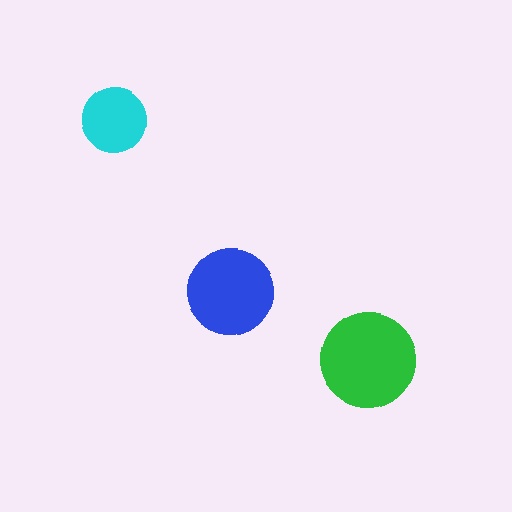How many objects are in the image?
There are 3 objects in the image.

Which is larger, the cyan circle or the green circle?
The green one.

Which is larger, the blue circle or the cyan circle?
The blue one.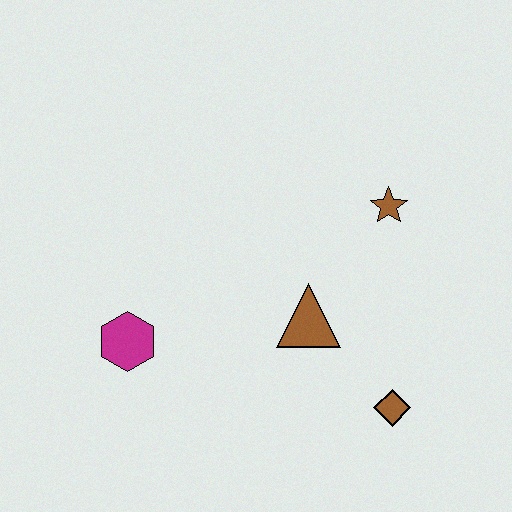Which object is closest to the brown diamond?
The brown triangle is closest to the brown diamond.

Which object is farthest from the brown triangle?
The magenta hexagon is farthest from the brown triangle.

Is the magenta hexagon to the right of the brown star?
No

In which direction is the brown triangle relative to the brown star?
The brown triangle is below the brown star.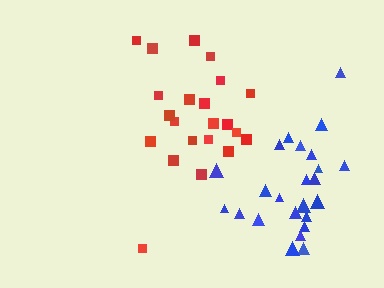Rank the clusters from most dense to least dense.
blue, red.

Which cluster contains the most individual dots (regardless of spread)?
Blue (24).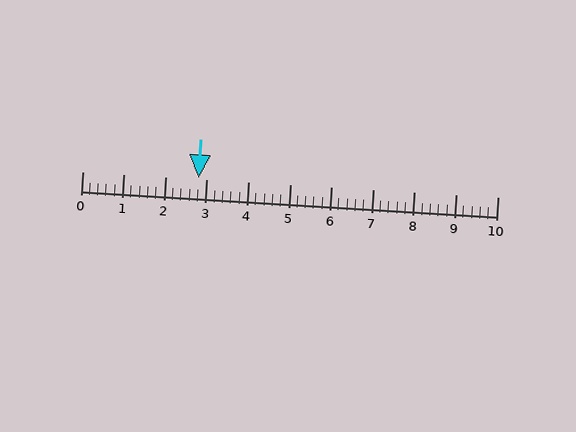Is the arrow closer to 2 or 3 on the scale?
The arrow is closer to 3.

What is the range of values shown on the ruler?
The ruler shows values from 0 to 10.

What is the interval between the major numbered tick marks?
The major tick marks are spaced 1 units apart.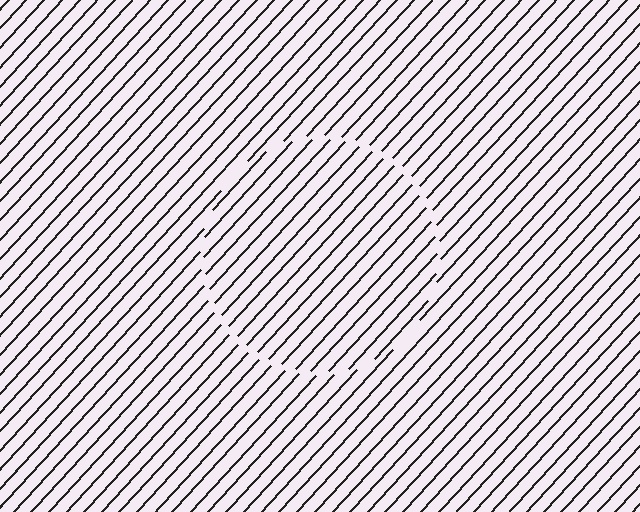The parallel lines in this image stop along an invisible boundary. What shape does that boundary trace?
An illusory circle. The interior of the shape contains the same grating, shifted by half a period — the contour is defined by the phase discontinuity where line-ends from the inner and outer gratings abut.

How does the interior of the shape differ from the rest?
The interior of the shape contains the same grating, shifted by half a period — the contour is defined by the phase discontinuity where line-ends from the inner and outer gratings abut.